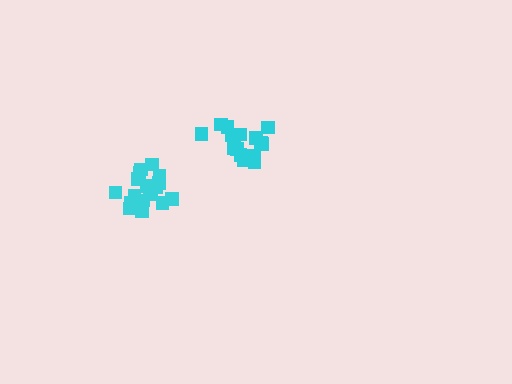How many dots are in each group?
Group 1: 15 dots, Group 2: 18 dots (33 total).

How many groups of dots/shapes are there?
There are 2 groups.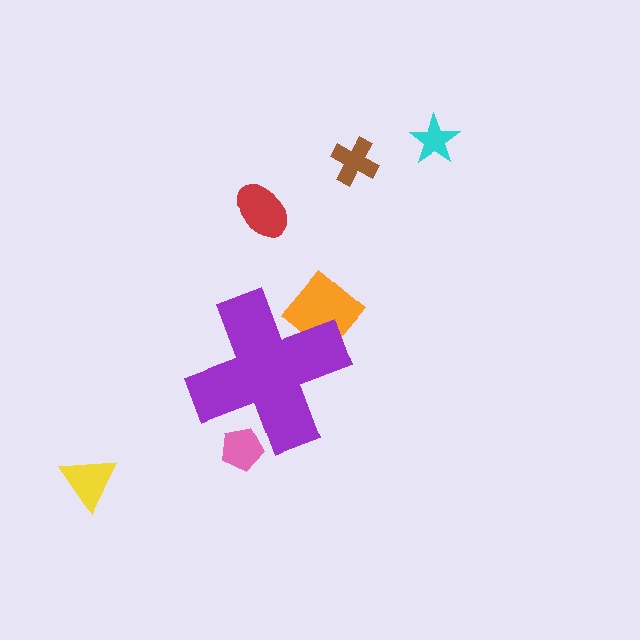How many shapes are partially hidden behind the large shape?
2 shapes are partially hidden.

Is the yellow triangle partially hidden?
No, the yellow triangle is fully visible.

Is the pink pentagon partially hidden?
Yes, the pink pentagon is partially hidden behind the purple cross.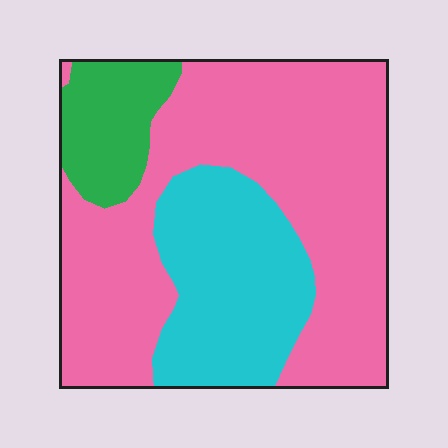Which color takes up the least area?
Green, at roughly 10%.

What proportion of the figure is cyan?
Cyan takes up about one quarter (1/4) of the figure.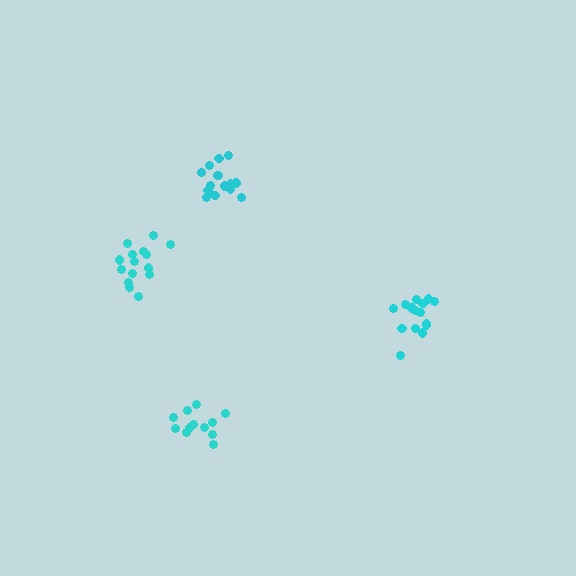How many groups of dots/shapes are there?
There are 4 groups.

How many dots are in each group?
Group 1: 15 dots, Group 2: 15 dots, Group 3: 12 dots, Group 4: 15 dots (57 total).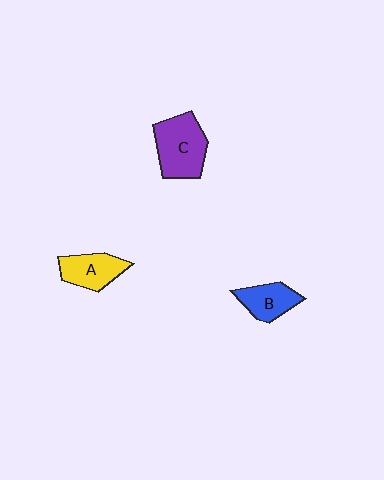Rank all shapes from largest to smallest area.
From largest to smallest: C (purple), A (yellow), B (blue).